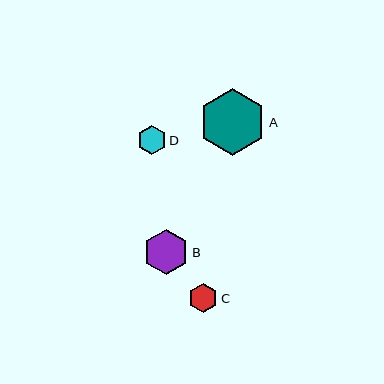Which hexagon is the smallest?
Hexagon D is the smallest with a size of approximately 29 pixels.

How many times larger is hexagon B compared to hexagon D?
Hexagon B is approximately 1.6 times the size of hexagon D.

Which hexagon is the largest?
Hexagon A is the largest with a size of approximately 67 pixels.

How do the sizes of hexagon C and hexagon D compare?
Hexagon C and hexagon D are approximately the same size.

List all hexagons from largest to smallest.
From largest to smallest: A, B, C, D.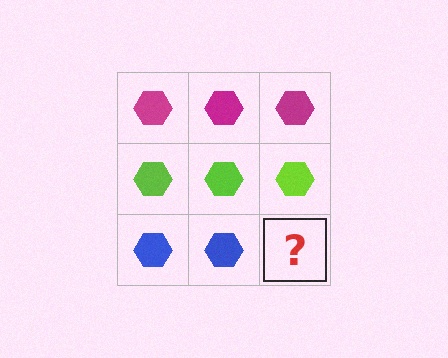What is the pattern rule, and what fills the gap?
The rule is that each row has a consistent color. The gap should be filled with a blue hexagon.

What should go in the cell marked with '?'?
The missing cell should contain a blue hexagon.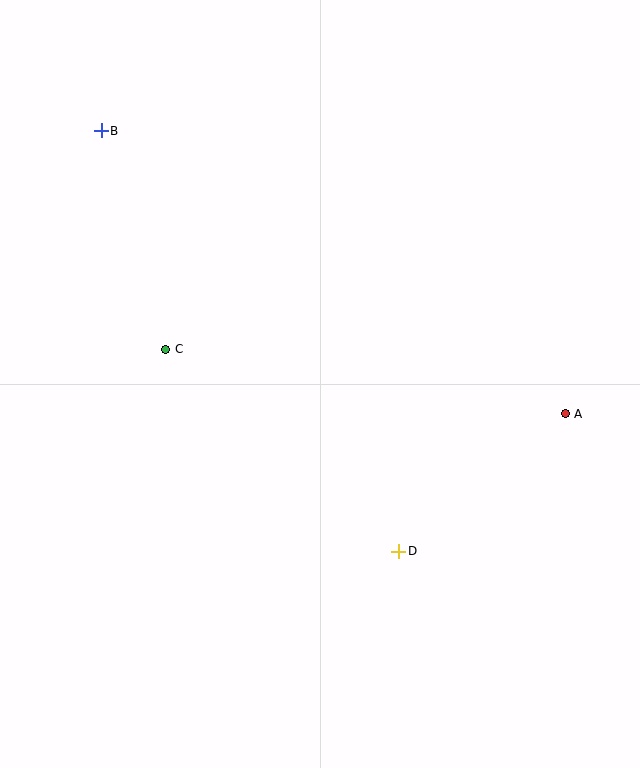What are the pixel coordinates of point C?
Point C is at (166, 349).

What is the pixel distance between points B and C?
The distance between B and C is 228 pixels.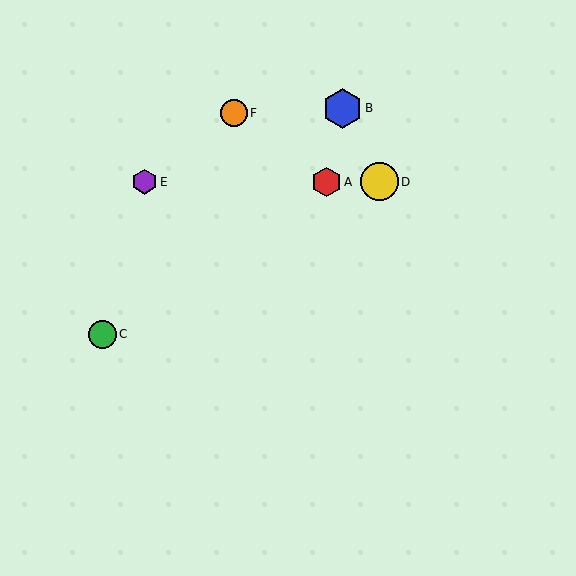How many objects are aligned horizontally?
3 objects (A, D, E) are aligned horizontally.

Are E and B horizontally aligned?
No, E is at y≈182 and B is at y≈108.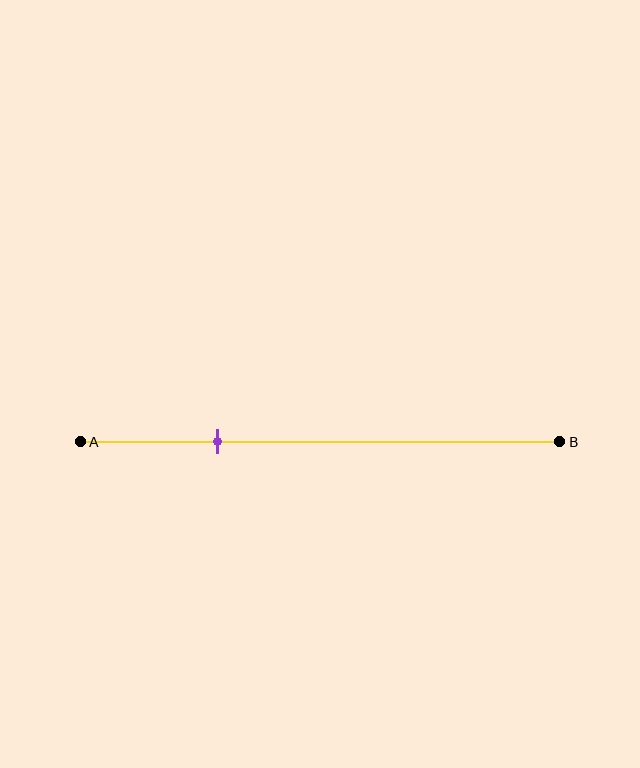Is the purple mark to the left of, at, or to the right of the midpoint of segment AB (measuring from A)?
The purple mark is to the left of the midpoint of segment AB.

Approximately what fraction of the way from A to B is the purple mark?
The purple mark is approximately 30% of the way from A to B.